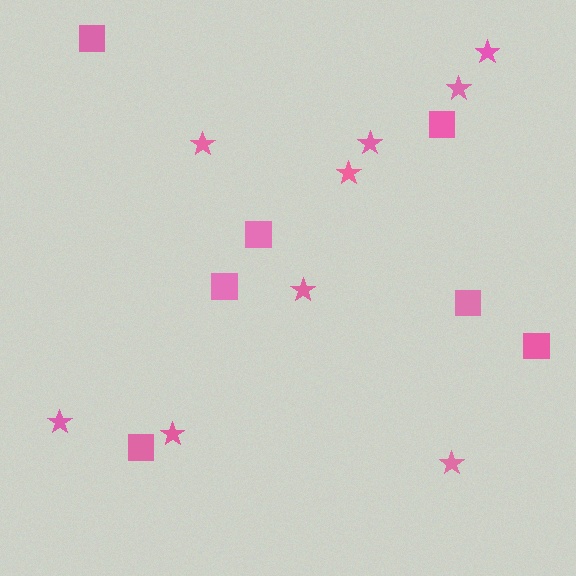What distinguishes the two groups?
There are 2 groups: one group of stars (9) and one group of squares (7).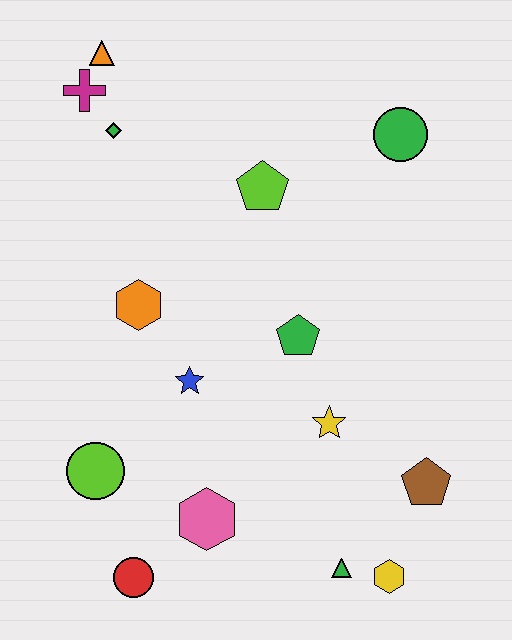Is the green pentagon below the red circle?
No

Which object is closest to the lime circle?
The red circle is closest to the lime circle.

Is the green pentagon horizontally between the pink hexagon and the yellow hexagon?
Yes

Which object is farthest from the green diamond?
The yellow hexagon is farthest from the green diamond.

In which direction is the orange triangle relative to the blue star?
The orange triangle is above the blue star.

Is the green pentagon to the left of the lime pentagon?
No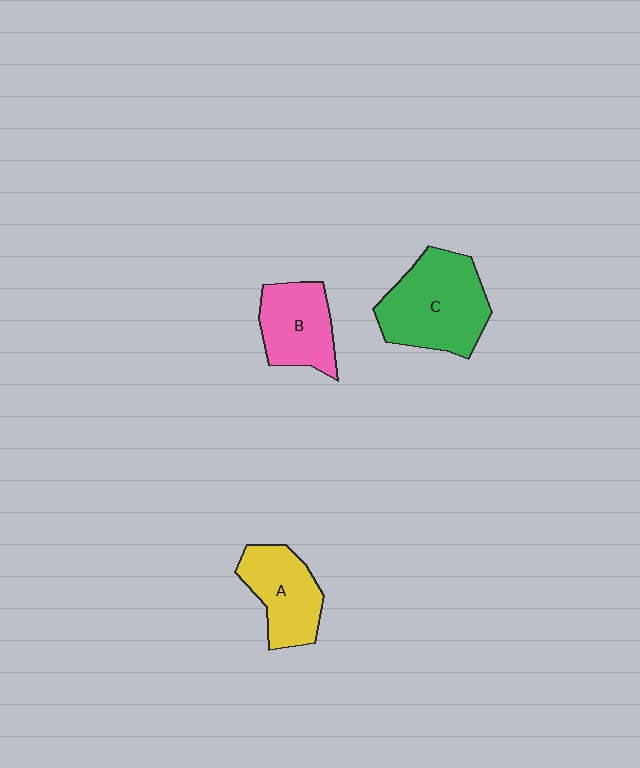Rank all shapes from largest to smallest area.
From largest to smallest: C (green), A (yellow), B (pink).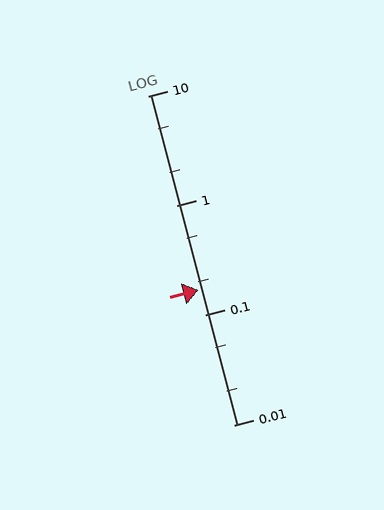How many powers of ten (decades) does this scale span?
The scale spans 3 decades, from 0.01 to 10.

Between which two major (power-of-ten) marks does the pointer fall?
The pointer is between 0.1 and 1.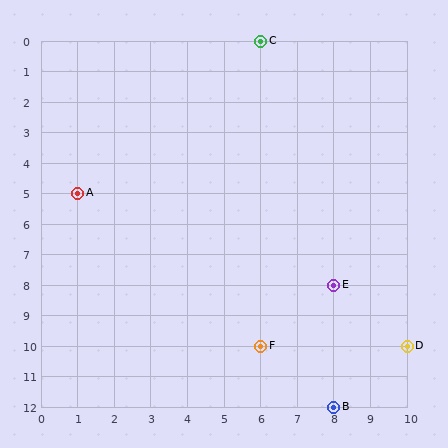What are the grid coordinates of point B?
Point B is at grid coordinates (8, 12).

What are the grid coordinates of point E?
Point E is at grid coordinates (8, 8).